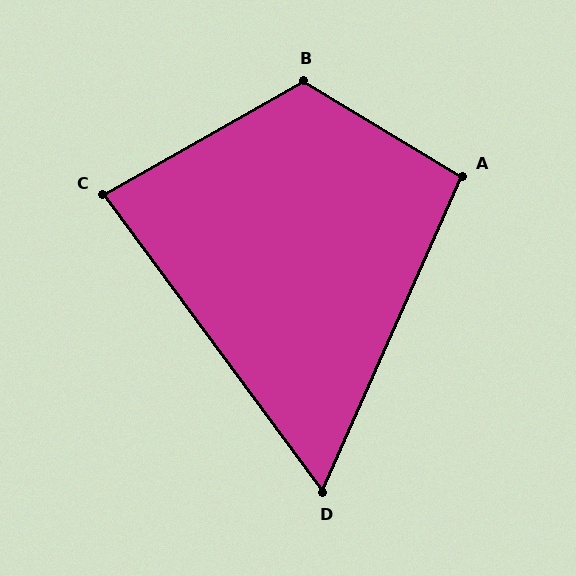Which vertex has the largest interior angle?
B, at approximately 120 degrees.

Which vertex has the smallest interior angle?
D, at approximately 60 degrees.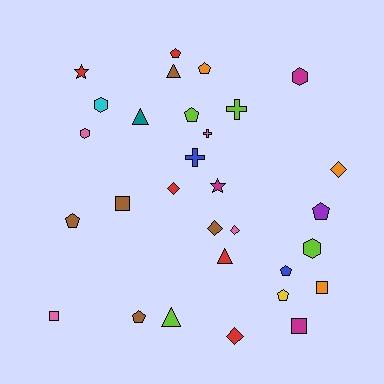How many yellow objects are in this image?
There is 1 yellow object.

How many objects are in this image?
There are 30 objects.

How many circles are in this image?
There are no circles.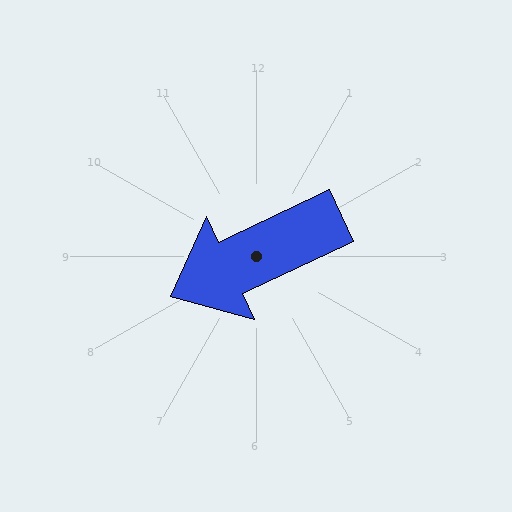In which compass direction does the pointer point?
Southwest.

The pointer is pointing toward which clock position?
Roughly 8 o'clock.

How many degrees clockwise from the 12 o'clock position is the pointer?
Approximately 245 degrees.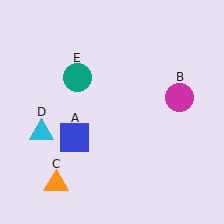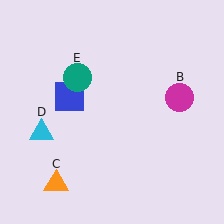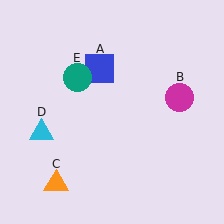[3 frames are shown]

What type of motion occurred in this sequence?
The blue square (object A) rotated clockwise around the center of the scene.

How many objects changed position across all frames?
1 object changed position: blue square (object A).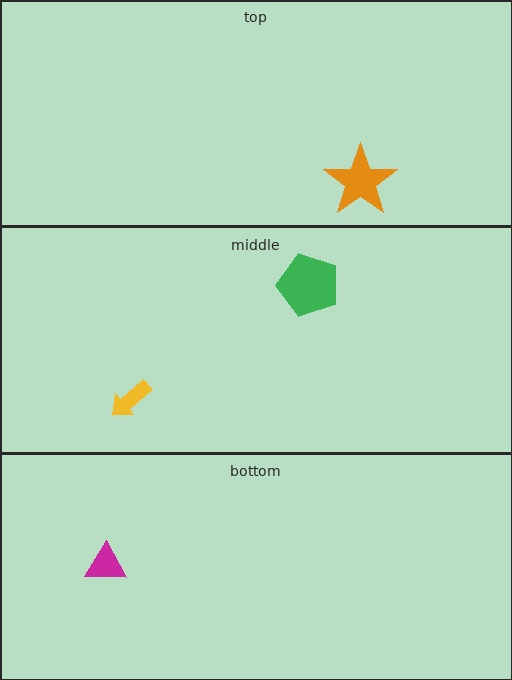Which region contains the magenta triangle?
The bottom region.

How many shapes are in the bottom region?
1.